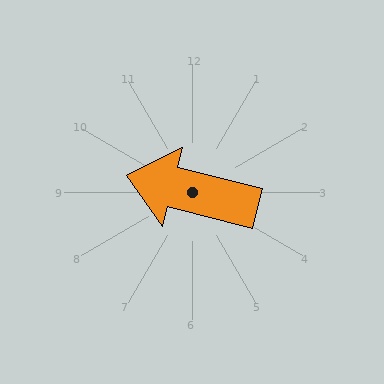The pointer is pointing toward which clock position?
Roughly 9 o'clock.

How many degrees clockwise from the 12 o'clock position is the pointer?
Approximately 284 degrees.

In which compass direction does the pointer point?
West.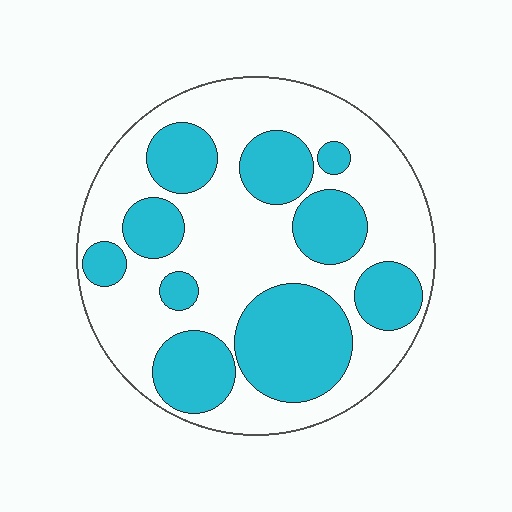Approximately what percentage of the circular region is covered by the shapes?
Approximately 40%.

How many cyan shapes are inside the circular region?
10.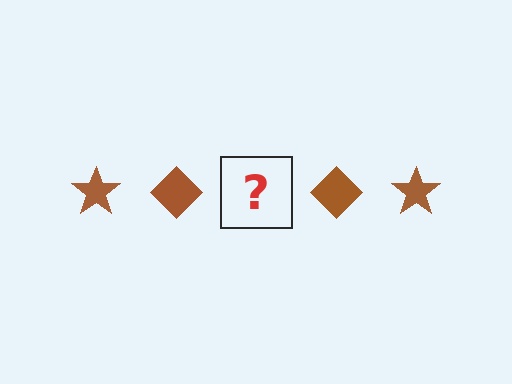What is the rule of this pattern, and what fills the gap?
The rule is that the pattern cycles through star, diamond shapes in brown. The gap should be filled with a brown star.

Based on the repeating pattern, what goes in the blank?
The blank should be a brown star.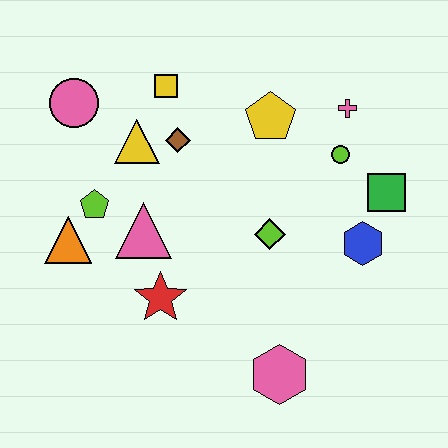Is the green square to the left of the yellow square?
No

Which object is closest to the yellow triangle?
The brown diamond is closest to the yellow triangle.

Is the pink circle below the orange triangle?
No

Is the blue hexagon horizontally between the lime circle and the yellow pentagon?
No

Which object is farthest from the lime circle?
The orange triangle is farthest from the lime circle.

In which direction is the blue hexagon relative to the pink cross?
The blue hexagon is below the pink cross.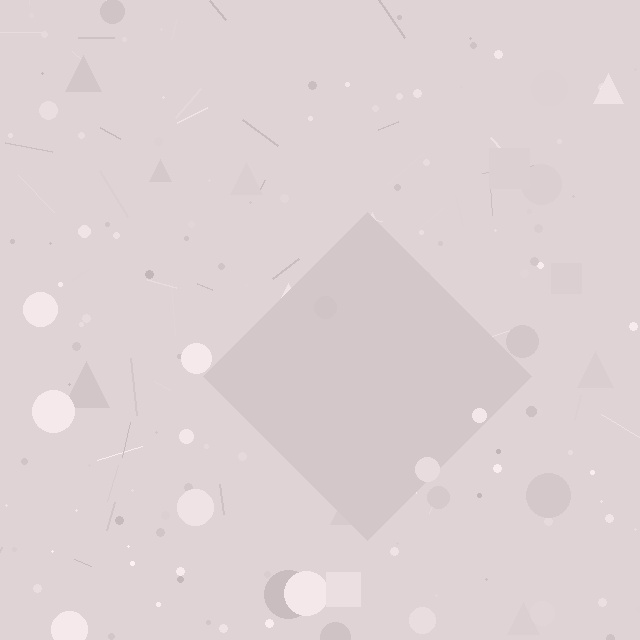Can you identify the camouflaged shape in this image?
The camouflaged shape is a diamond.